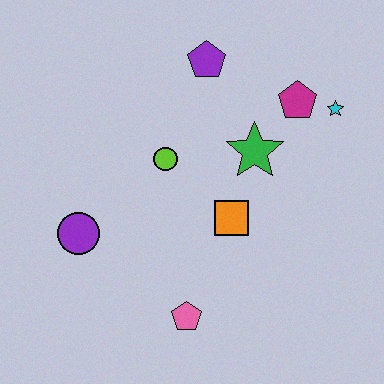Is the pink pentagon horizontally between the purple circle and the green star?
Yes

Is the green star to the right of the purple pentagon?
Yes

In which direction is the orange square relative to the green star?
The orange square is below the green star.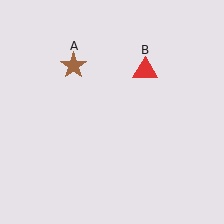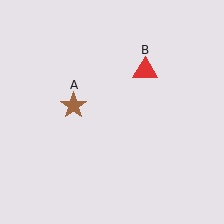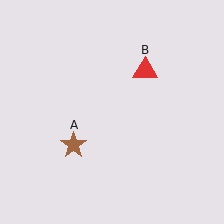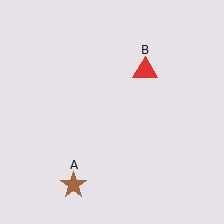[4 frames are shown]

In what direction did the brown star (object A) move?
The brown star (object A) moved down.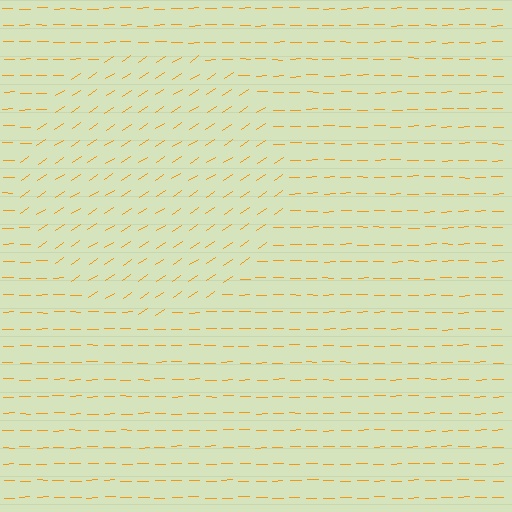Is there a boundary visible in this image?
Yes, there is a texture boundary formed by a change in line orientation.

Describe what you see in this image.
The image is filled with small orange line segments. A circle region in the image has lines oriented differently from the surrounding lines, creating a visible texture boundary.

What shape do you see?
I see a circle.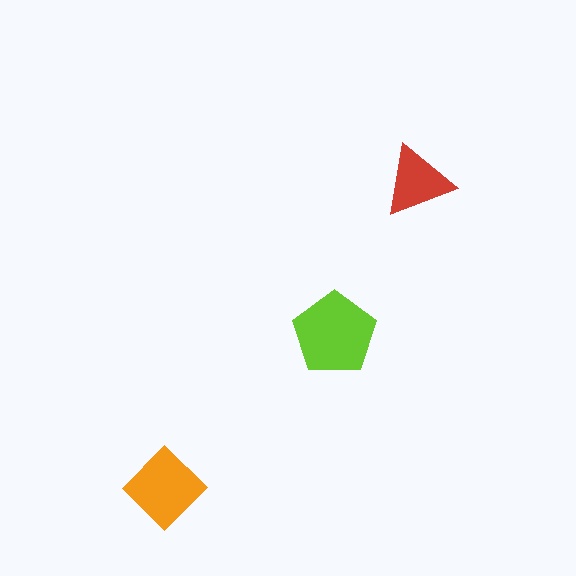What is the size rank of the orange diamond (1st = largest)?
2nd.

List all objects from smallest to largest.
The red triangle, the orange diamond, the lime pentagon.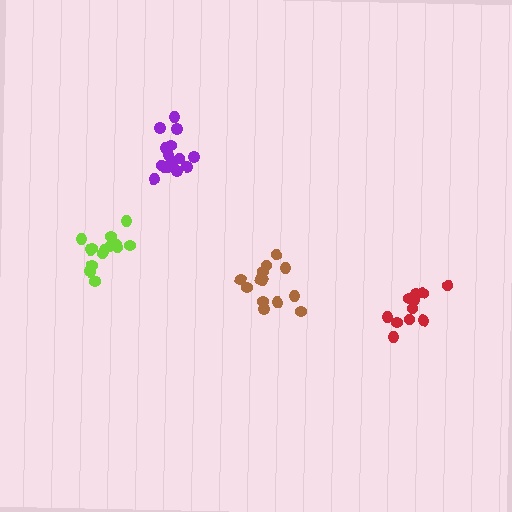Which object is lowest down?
The red cluster is bottommost.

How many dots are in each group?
Group 1: 14 dots, Group 2: 15 dots, Group 3: 11 dots, Group 4: 15 dots (55 total).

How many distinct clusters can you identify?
There are 4 distinct clusters.